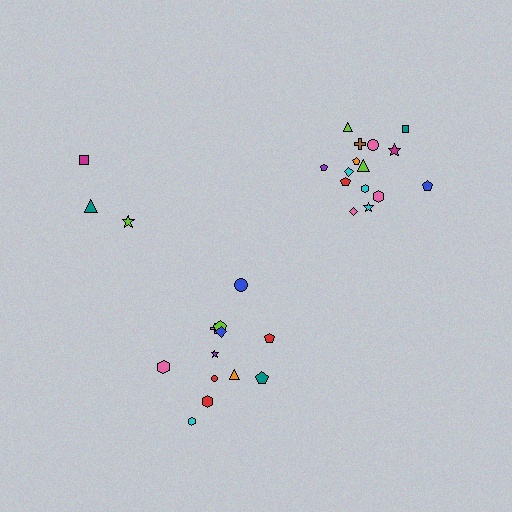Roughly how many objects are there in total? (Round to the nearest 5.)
Roughly 30 objects in total.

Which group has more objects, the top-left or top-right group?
The top-right group.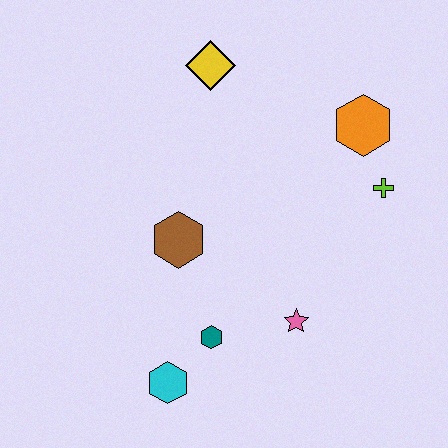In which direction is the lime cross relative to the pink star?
The lime cross is above the pink star.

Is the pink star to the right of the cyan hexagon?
Yes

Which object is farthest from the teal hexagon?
The yellow diamond is farthest from the teal hexagon.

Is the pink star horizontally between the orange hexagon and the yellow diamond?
Yes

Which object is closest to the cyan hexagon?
The teal hexagon is closest to the cyan hexagon.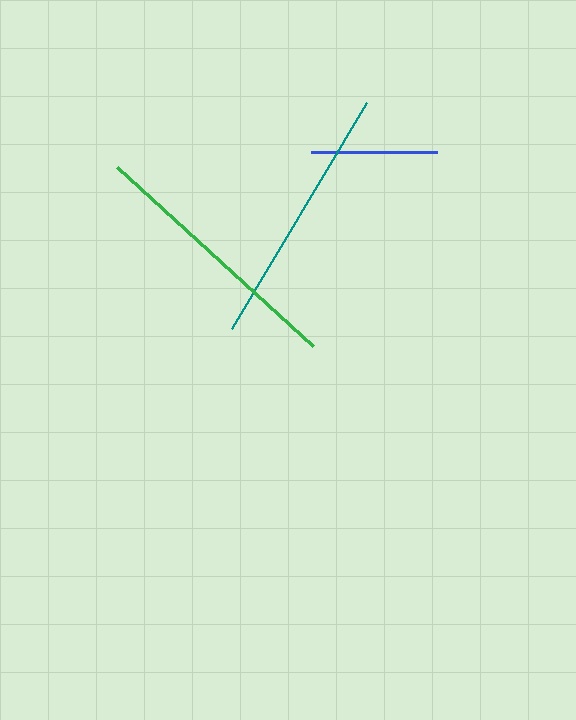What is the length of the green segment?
The green segment is approximately 265 pixels long.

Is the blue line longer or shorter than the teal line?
The teal line is longer than the blue line.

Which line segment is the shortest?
The blue line is the shortest at approximately 126 pixels.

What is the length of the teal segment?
The teal segment is approximately 264 pixels long.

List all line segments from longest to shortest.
From longest to shortest: green, teal, blue.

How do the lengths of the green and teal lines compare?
The green and teal lines are approximately the same length.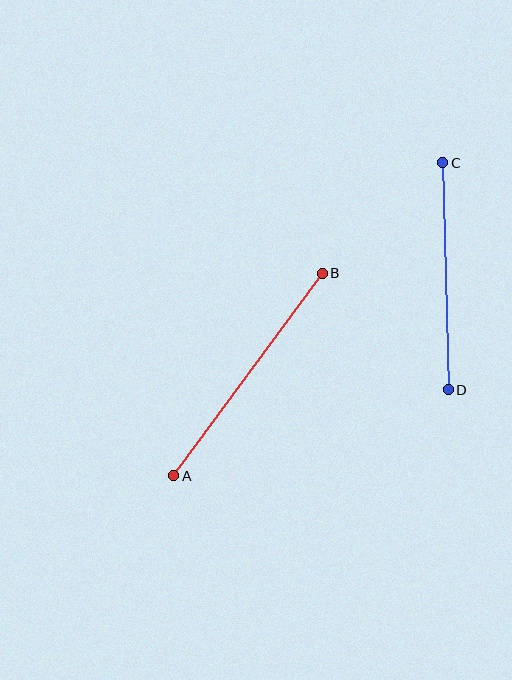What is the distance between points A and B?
The distance is approximately 251 pixels.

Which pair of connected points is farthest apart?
Points A and B are farthest apart.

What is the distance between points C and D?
The distance is approximately 227 pixels.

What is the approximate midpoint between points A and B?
The midpoint is at approximately (248, 375) pixels.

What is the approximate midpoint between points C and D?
The midpoint is at approximately (445, 276) pixels.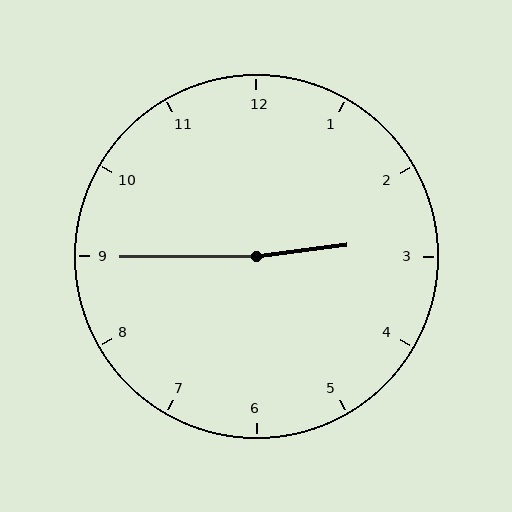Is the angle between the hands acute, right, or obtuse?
It is obtuse.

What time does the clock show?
2:45.